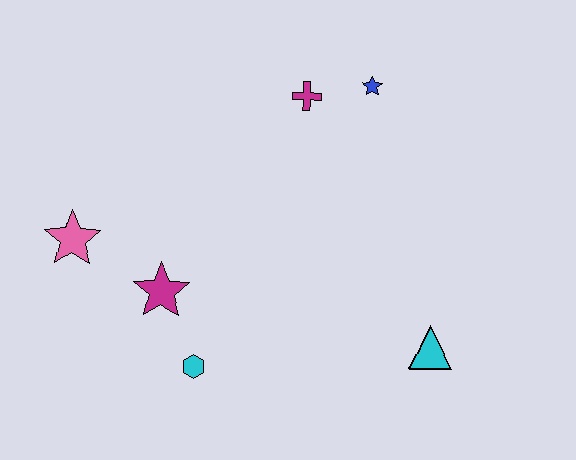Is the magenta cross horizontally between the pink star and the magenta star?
No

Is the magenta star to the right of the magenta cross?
No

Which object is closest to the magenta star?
The cyan hexagon is closest to the magenta star.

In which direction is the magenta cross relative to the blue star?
The magenta cross is to the left of the blue star.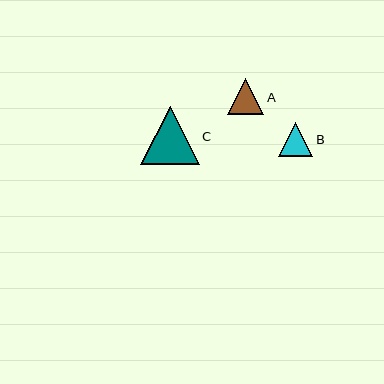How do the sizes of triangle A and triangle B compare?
Triangle A and triangle B are approximately the same size.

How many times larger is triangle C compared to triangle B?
Triangle C is approximately 1.7 times the size of triangle B.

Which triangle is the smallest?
Triangle B is the smallest with a size of approximately 34 pixels.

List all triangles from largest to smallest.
From largest to smallest: C, A, B.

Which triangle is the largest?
Triangle C is the largest with a size of approximately 58 pixels.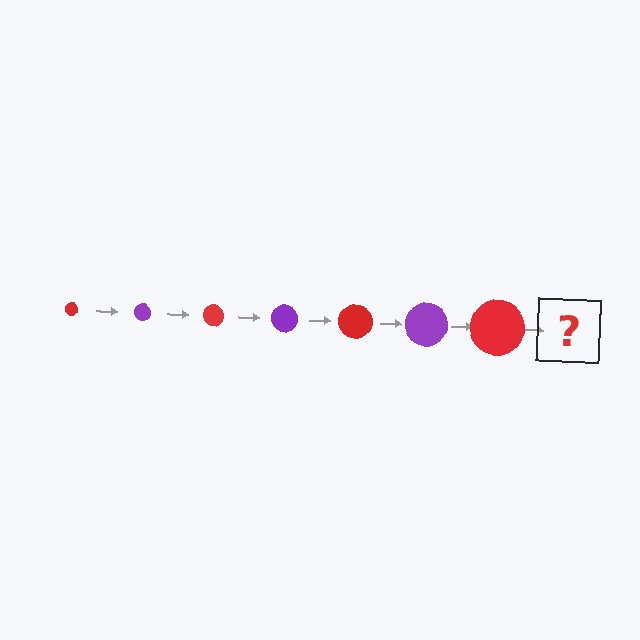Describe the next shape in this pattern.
It should be a purple circle, larger than the previous one.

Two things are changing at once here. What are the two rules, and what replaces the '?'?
The two rules are that the circle grows larger each step and the color cycles through red and purple. The '?' should be a purple circle, larger than the previous one.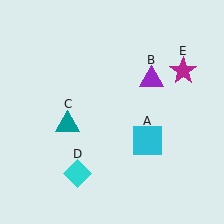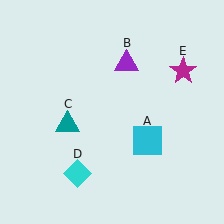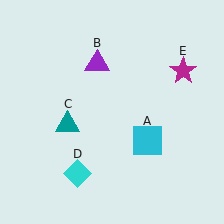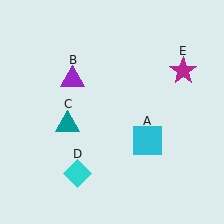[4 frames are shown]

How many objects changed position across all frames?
1 object changed position: purple triangle (object B).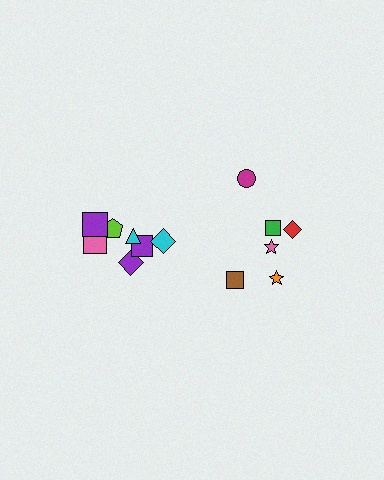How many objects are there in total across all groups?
There are 14 objects.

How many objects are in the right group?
There are 6 objects.